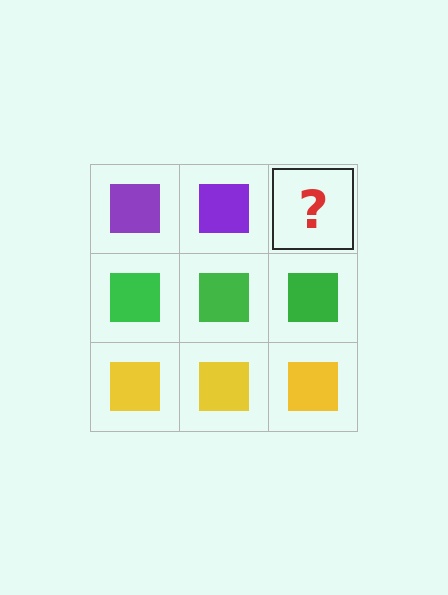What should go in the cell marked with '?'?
The missing cell should contain a purple square.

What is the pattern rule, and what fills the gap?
The rule is that each row has a consistent color. The gap should be filled with a purple square.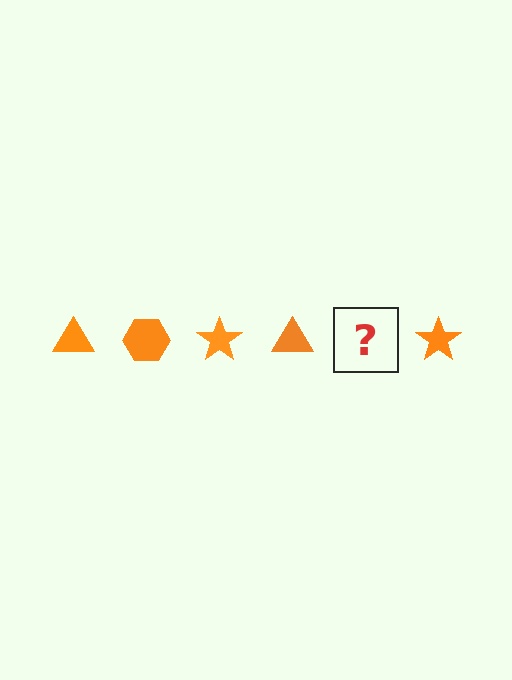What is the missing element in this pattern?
The missing element is an orange hexagon.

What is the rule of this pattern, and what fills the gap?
The rule is that the pattern cycles through triangle, hexagon, star shapes in orange. The gap should be filled with an orange hexagon.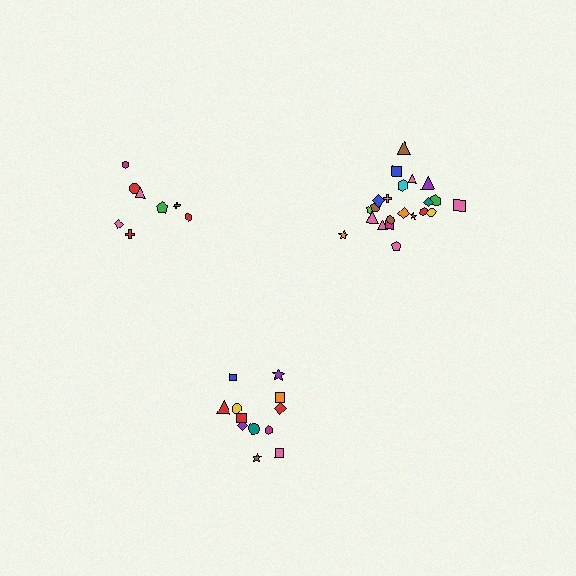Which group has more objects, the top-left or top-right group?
The top-right group.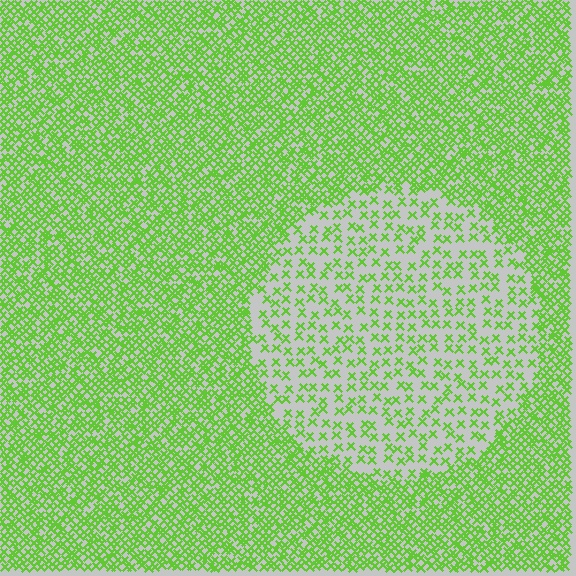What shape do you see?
I see a circle.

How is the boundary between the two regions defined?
The boundary is defined by a change in element density (approximately 2.6x ratio). All elements are the same color, size, and shape.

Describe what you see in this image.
The image contains small lime elements arranged at two different densities. A circle-shaped region is visible where the elements are less densely packed than the surrounding area.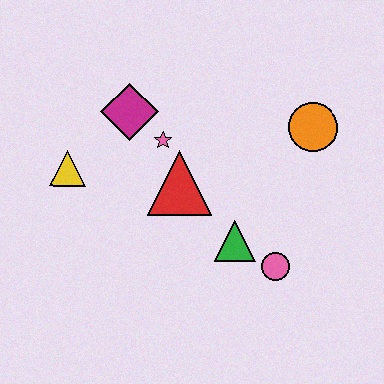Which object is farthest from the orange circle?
The yellow triangle is farthest from the orange circle.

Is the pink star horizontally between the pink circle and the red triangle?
No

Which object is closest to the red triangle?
The pink star is closest to the red triangle.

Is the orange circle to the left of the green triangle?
No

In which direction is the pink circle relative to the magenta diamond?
The pink circle is below the magenta diamond.